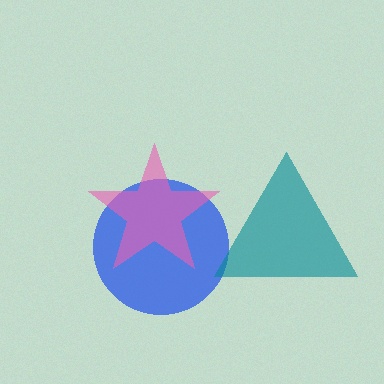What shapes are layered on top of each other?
The layered shapes are: a blue circle, a teal triangle, a pink star.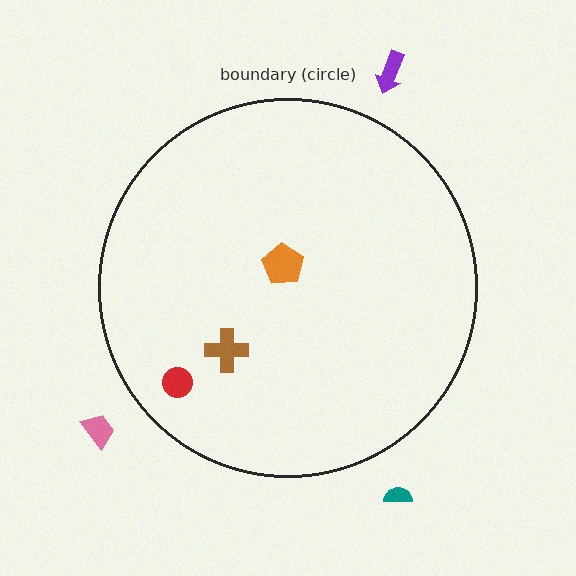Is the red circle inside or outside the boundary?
Inside.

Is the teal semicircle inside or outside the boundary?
Outside.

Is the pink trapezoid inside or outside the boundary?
Outside.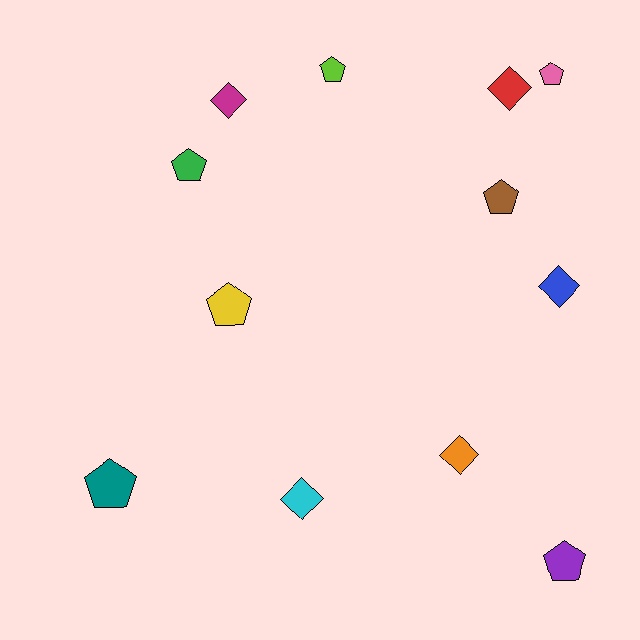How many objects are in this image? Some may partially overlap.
There are 12 objects.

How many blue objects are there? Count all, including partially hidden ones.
There is 1 blue object.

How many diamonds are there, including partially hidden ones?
There are 5 diamonds.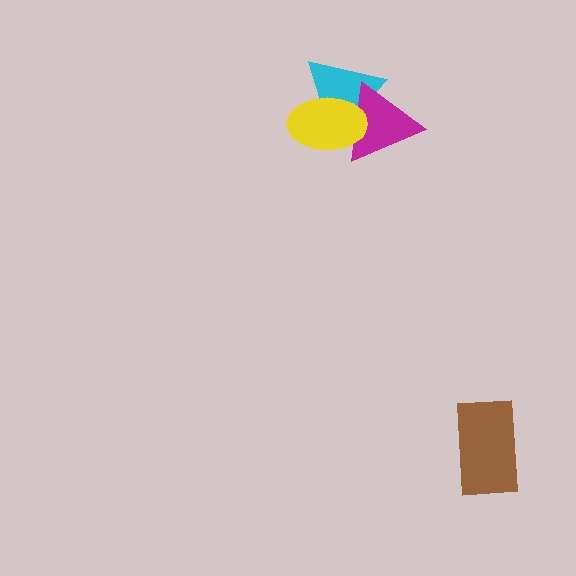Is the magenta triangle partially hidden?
Yes, it is partially covered by another shape.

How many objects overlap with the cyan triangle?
2 objects overlap with the cyan triangle.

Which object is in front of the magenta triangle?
The yellow ellipse is in front of the magenta triangle.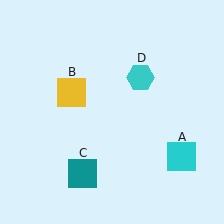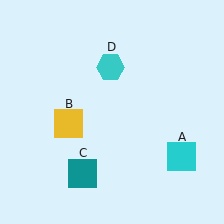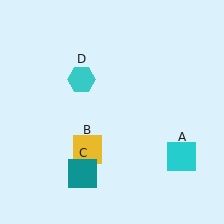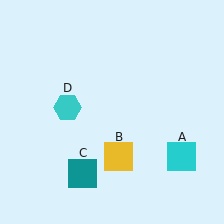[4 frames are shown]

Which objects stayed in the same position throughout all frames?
Cyan square (object A) and teal square (object C) remained stationary.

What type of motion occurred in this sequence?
The yellow square (object B), cyan hexagon (object D) rotated counterclockwise around the center of the scene.